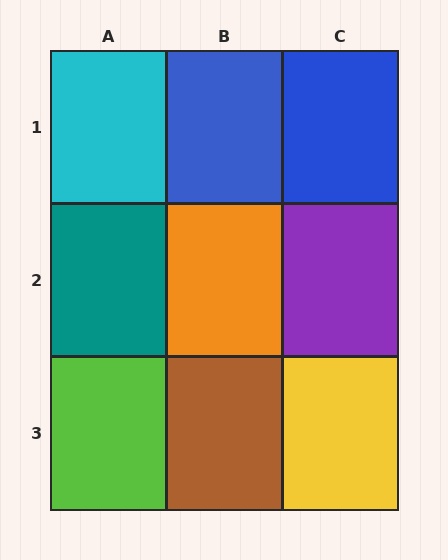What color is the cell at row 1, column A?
Cyan.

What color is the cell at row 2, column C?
Purple.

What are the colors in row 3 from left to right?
Lime, brown, yellow.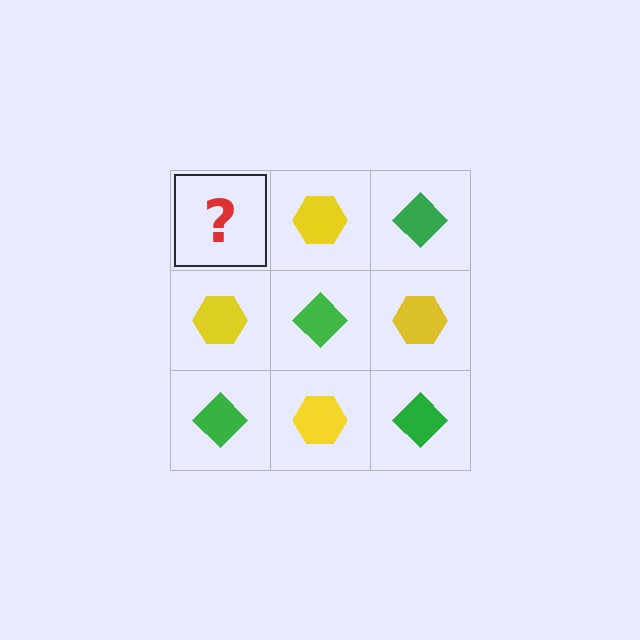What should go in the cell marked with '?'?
The missing cell should contain a green diamond.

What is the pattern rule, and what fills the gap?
The rule is that it alternates green diamond and yellow hexagon in a checkerboard pattern. The gap should be filled with a green diamond.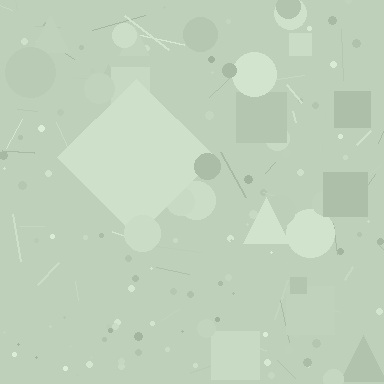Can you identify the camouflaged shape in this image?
The camouflaged shape is a diamond.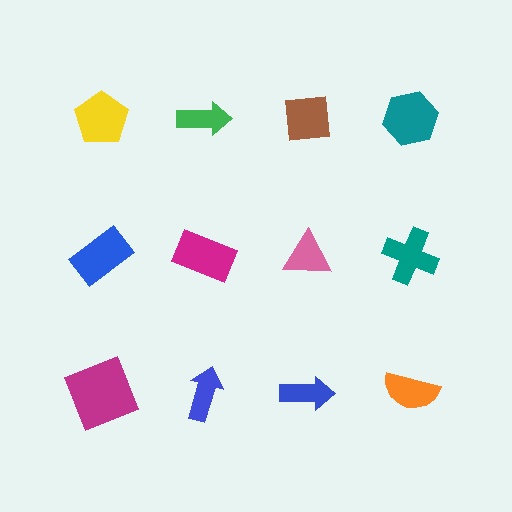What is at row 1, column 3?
A brown square.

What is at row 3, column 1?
A magenta square.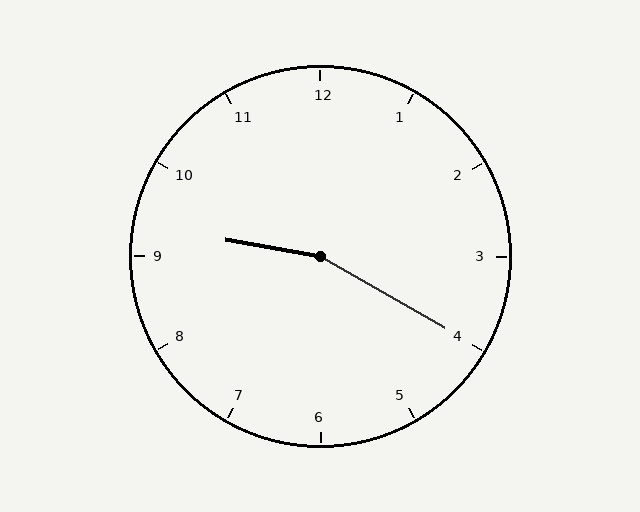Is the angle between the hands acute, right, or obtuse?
It is obtuse.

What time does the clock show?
9:20.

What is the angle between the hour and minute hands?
Approximately 160 degrees.